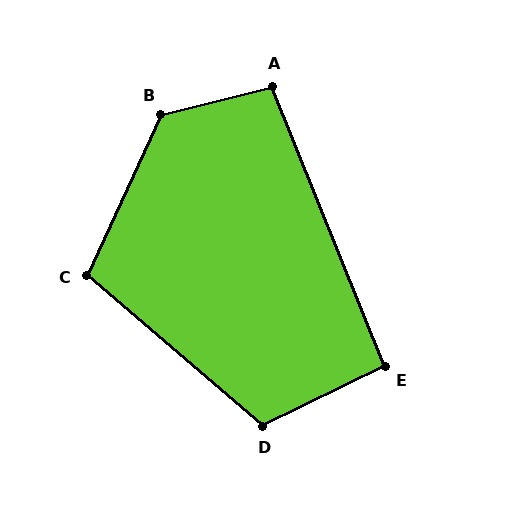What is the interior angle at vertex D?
Approximately 114 degrees (obtuse).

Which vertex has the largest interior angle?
B, at approximately 129 degrees.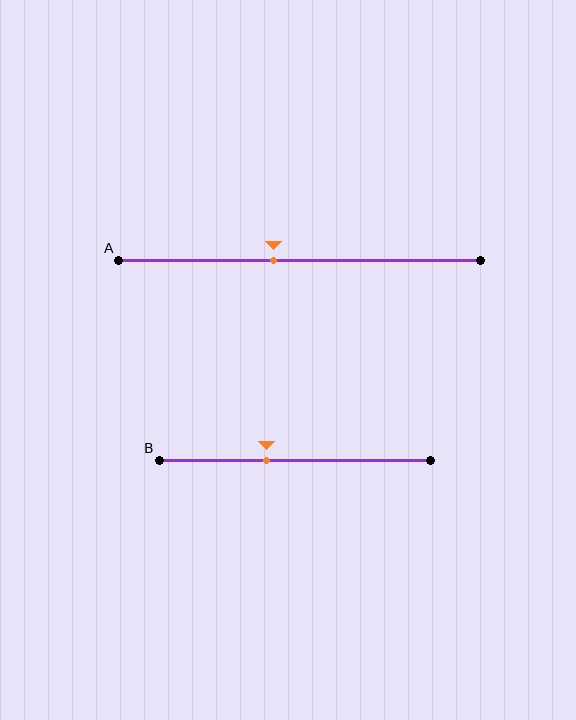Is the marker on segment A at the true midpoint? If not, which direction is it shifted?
No, the marker on segment A is shifted to the left by about 7% of the segment length.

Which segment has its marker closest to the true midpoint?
Segment A has its marker closest to the true midpoint.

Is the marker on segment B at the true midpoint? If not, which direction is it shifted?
No, the marker on segment B is shifted to the left by about 10% of the segment length.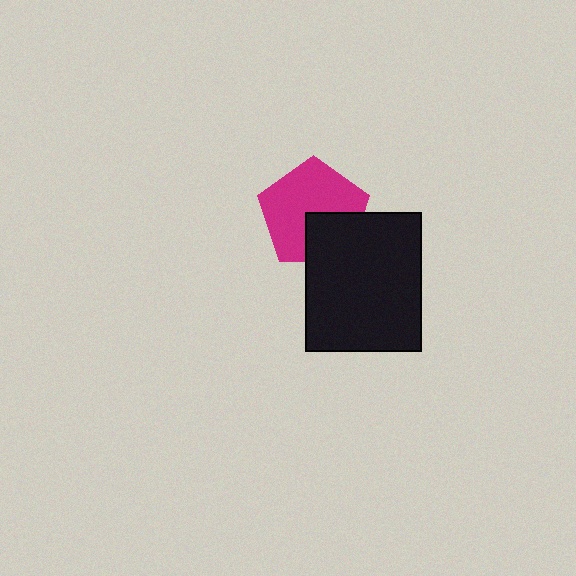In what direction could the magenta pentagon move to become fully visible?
The magenta pentagon could move toward the upper-left. That would shift it out from behind the black rectangle entirely.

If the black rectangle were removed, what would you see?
You would see the complete magenta pentagon.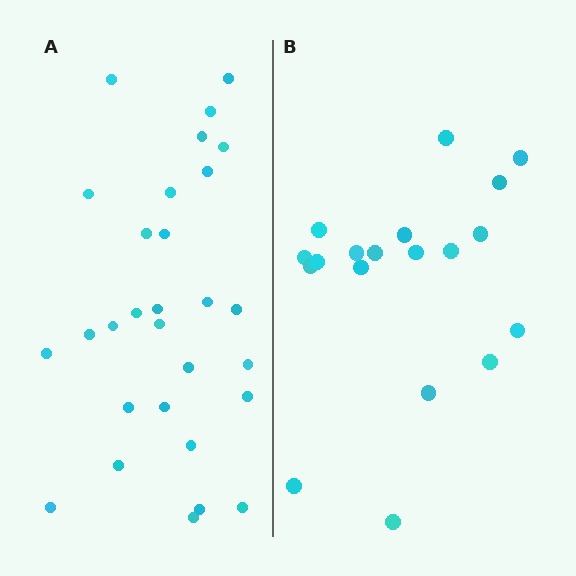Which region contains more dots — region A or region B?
Region A (the left region) has more dots.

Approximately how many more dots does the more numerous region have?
Region A has roughly 10 or so more dots than region B.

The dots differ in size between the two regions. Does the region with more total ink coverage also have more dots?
No. Region B has more total ink coverage because its dots are larger, but region A actually contains more individual dots. Total area can be misleading — the number of items is what matters here.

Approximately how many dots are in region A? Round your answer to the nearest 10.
About 30 dots. (The exact count is 29, which rounds to 30.)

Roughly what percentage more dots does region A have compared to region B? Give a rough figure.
About 55% more.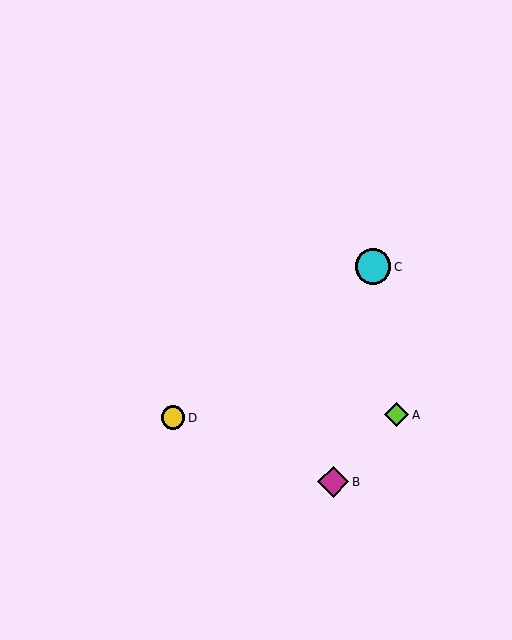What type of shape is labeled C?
Shape C is a cyan circle.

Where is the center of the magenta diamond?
The center of the magenta diamond is at (333, 482).